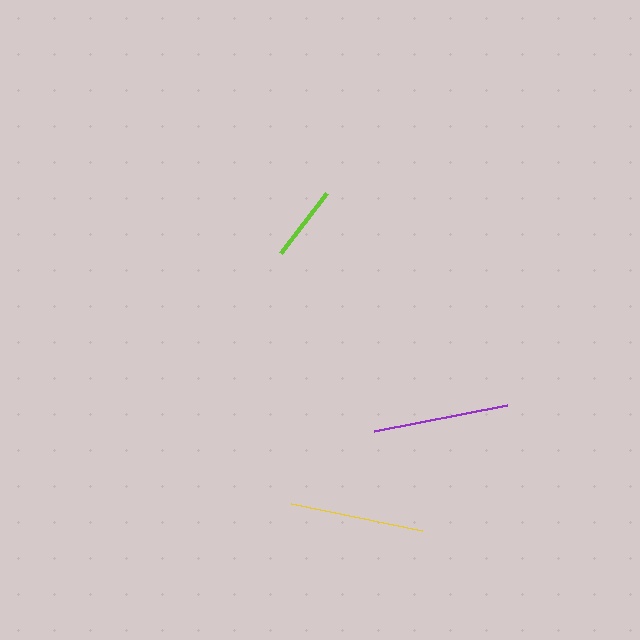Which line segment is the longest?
The purple line is the longest at approximately 136 pixels.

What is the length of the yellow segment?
The yellow segment is approximately 133 pixels long.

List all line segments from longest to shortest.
From longest to shortest: purple, yellow, lime.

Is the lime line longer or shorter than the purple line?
The purple line is longer than the lime line.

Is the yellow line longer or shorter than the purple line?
The purple line is longer than the yellow line.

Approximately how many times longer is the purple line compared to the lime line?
The purple line is approximately 1.8 times the length of the lime line.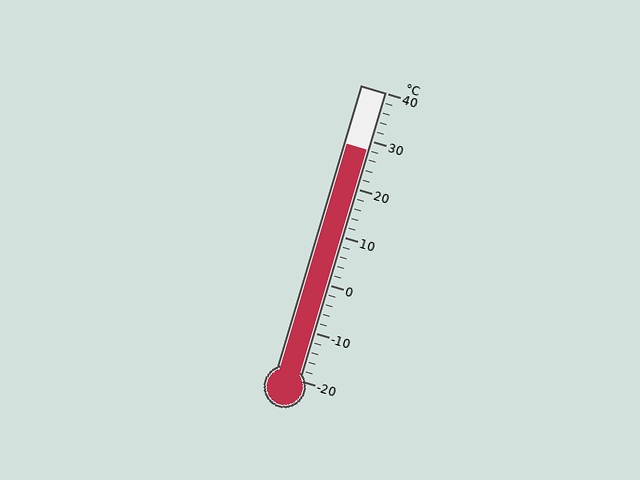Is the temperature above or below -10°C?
The temperature is above -10°C.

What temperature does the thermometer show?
The thermometer shows approximately 28°C.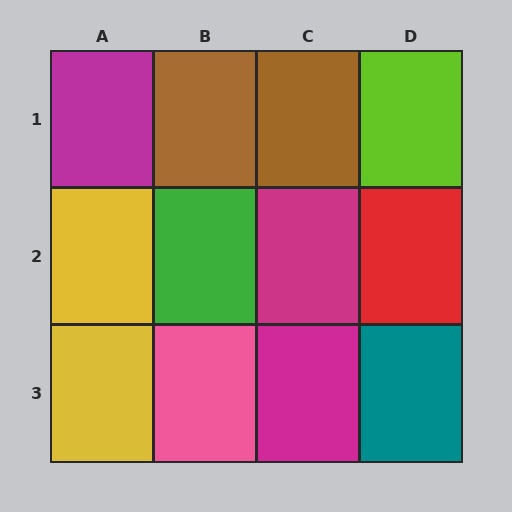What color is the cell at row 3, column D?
Teal.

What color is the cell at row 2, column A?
Yellow.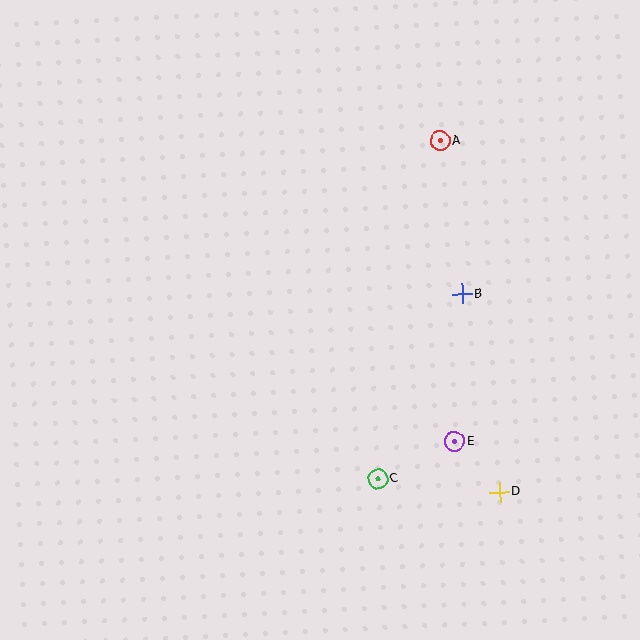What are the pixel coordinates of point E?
Point E is at (455, 442).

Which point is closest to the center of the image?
Point B at (462, 294) is closest to the center.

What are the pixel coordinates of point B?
Point B is at (462, 294).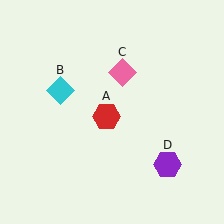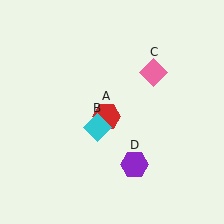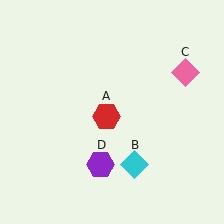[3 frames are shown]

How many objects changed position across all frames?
3 objects changed position: cyan diamond (object B), pink diamond (object C), purple hexagon (object D).